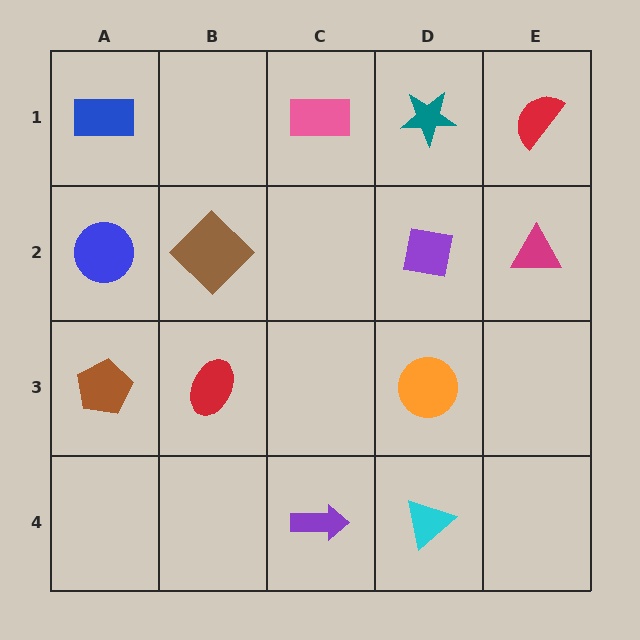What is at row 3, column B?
A red ellipse.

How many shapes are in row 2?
4 shapes.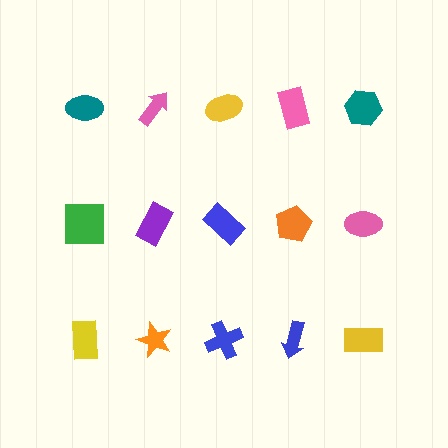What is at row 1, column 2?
A pink arrow.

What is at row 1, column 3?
A yellow ellipse.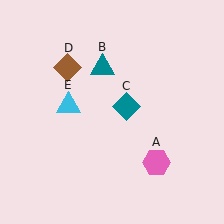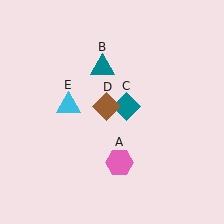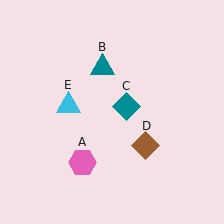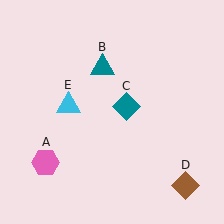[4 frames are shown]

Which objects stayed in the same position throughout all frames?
Teal triangle (object B) and teal diamond (object C) and cyan triangle (object E) remained stationary.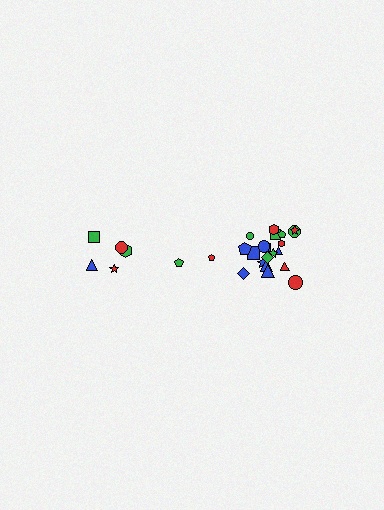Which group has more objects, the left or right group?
The right group.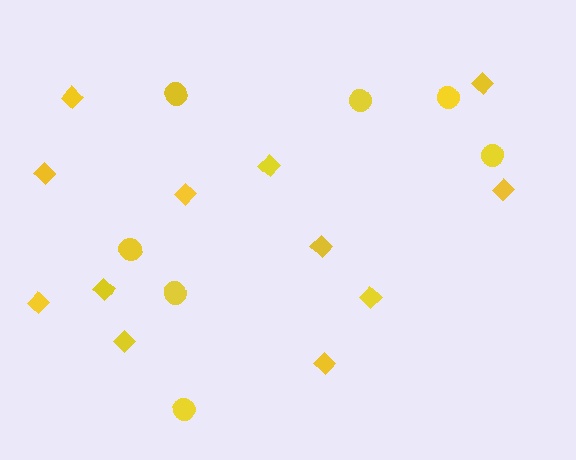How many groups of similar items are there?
There are 2 groups: one group of circles (7) and one group of diamonds (12).